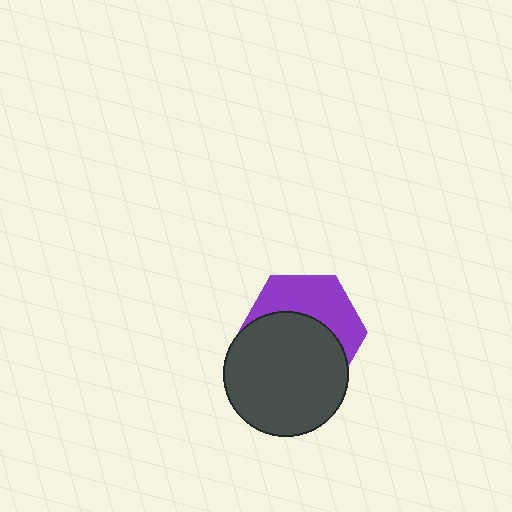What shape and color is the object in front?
The object in front is a dark gray circle.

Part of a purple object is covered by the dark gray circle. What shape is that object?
It is a hexagon.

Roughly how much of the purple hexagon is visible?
A small part of it is visible (roughly 42%).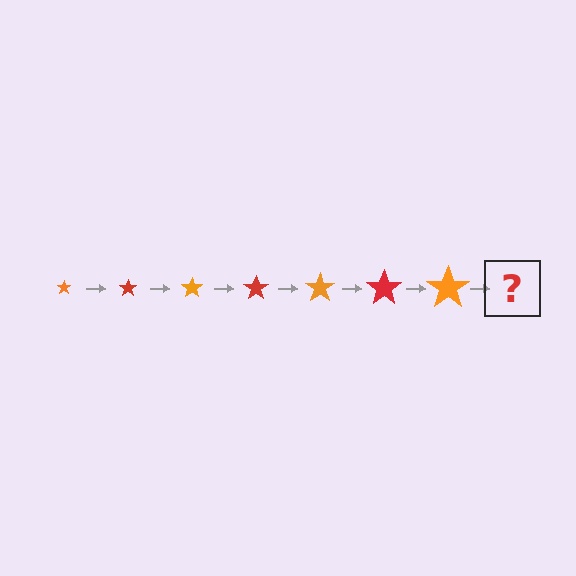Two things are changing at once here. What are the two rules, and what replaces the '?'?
The two rules are that the star grows larger each step and the color cycles through orange and red. The '?' should be a red star, larger than the previous one.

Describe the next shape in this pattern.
It should be a red star, larger than the previous one.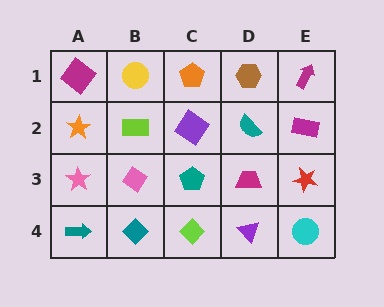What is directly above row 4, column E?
A red star.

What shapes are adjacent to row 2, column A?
A magenta diamond (row 1, column A), a pink star (row 3, column A), a lime rectangle (row 2, column B).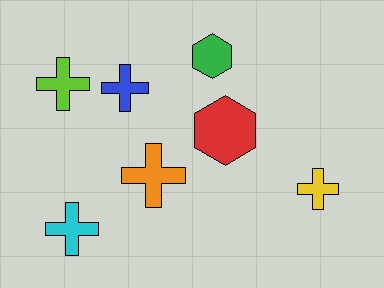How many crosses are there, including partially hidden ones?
There are 5 crosses.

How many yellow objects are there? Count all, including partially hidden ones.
There is 1 yellow object.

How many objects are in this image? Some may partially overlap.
There are 7 objects.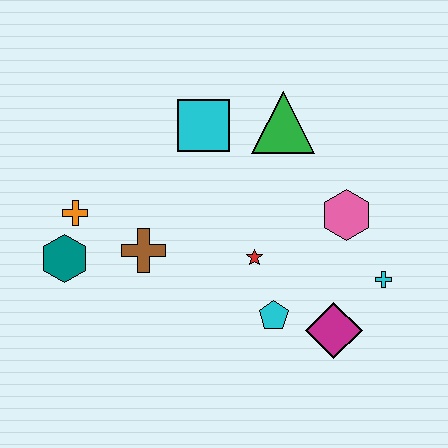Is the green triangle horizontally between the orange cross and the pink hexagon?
Yes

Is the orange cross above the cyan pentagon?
Yes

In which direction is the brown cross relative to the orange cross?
The brown cross is to the right of the orange cross.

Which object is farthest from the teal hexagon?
The cyan cross is farthest from the teal hexagon.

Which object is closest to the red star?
The cyan pentagon is closest to the red star.